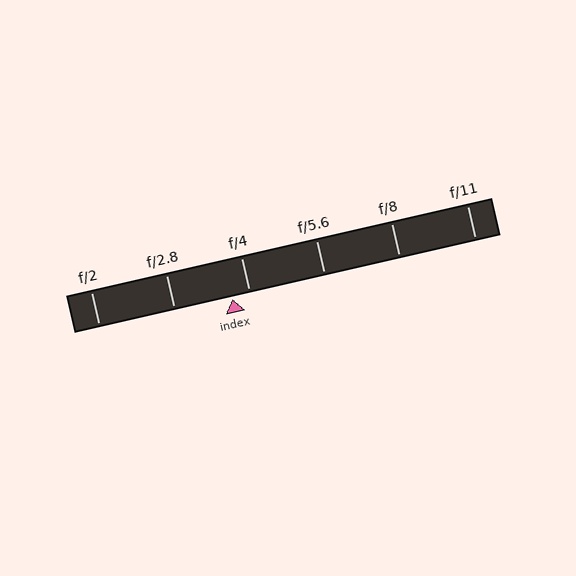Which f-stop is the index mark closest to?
The index mark is closest to f/4.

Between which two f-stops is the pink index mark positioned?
The index mark is between f/2.8 and f/4.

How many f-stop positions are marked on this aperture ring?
There are 6 f-stop positions marked.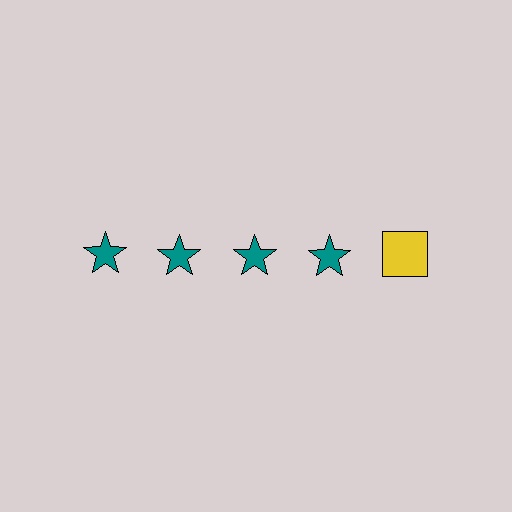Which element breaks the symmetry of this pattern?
The yellow square in the top row, rightmost column breaks the symmetry. All other shapes are teal stars.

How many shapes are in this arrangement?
There are 5 shapes arranged in a grid pattern.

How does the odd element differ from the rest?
It differs in both color (yellow instead of teal) and shape (square instead of star).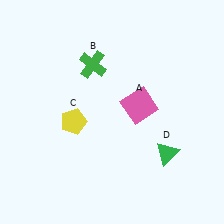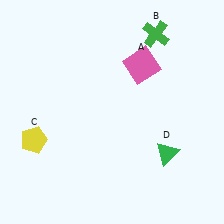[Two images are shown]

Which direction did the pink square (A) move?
The pink square (A) moved up.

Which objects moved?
The objects that moved are: the pink square (A), the green cross (B), the yellow pentagon (C).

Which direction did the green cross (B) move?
The green cross (B) moved right.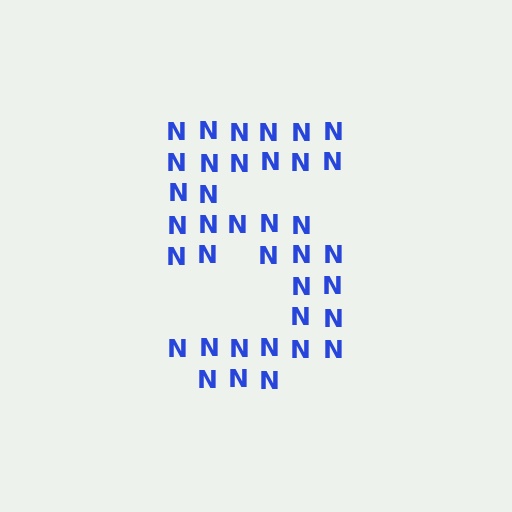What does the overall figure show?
The overall figure shows the digit 5.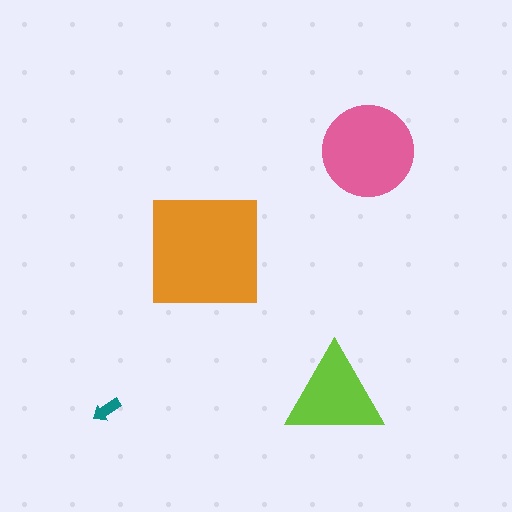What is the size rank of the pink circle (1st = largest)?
2nd.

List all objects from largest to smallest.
The orange square, the pink circle, the lime triangle, the teal arrow.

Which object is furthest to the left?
The teal arrow is leftmost.